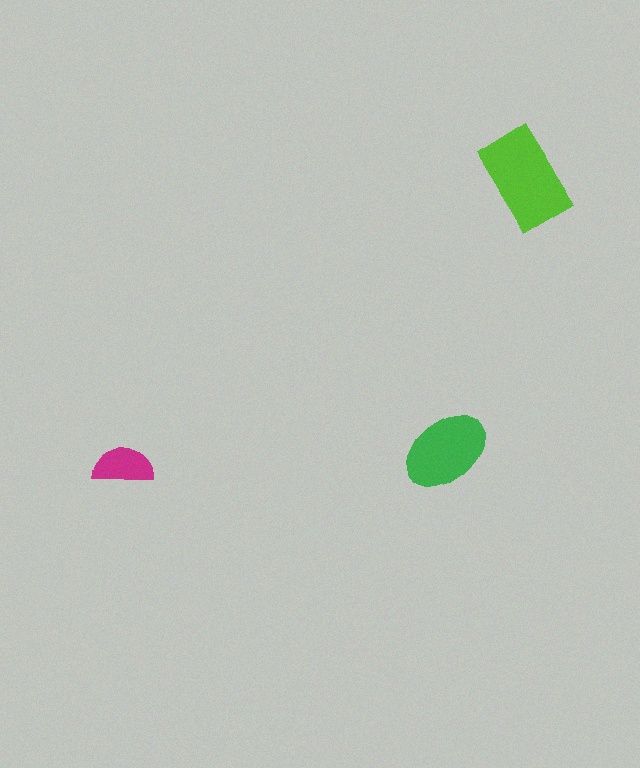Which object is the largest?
The lime rectangle.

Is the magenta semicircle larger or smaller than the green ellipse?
Smaller.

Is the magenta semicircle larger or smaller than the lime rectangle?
Smaller.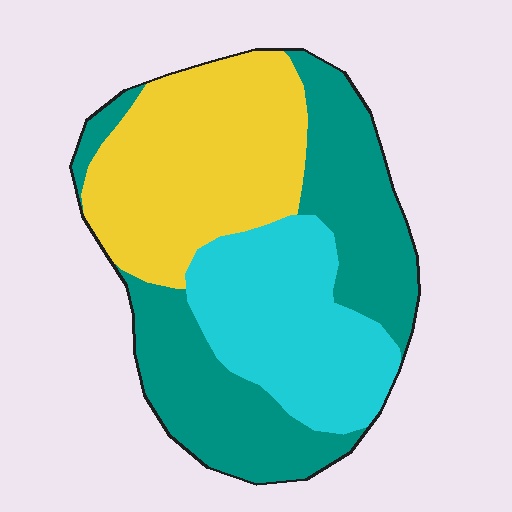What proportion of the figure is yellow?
Yellow covers roughly 35% of the figure.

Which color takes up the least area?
Cyan, at roughly 25%.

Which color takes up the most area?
Teal, at roughly 40%.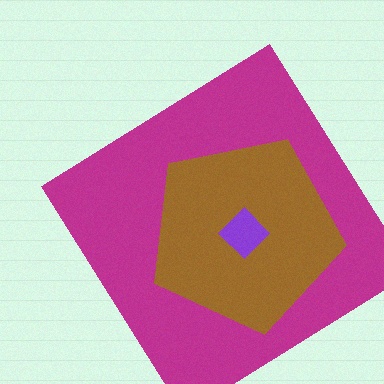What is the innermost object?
The purple diamond.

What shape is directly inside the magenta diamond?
The brown pentagon.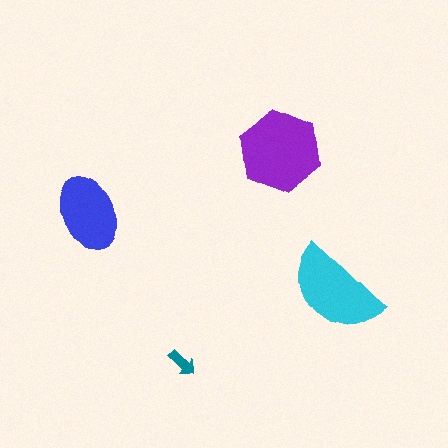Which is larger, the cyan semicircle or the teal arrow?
The cyan semicircle.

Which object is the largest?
The purple hexagon.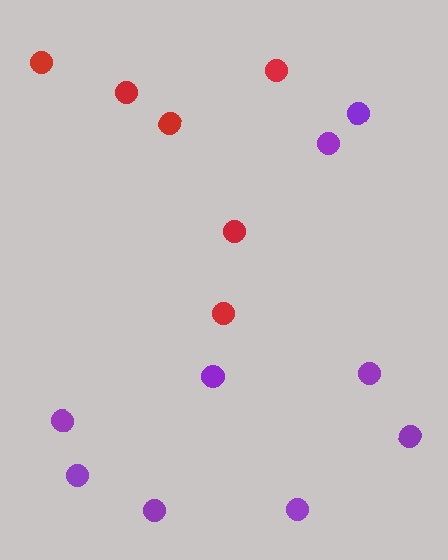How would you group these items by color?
There are 2 groups: one group of purple circles (9) and one group of red circles (6).